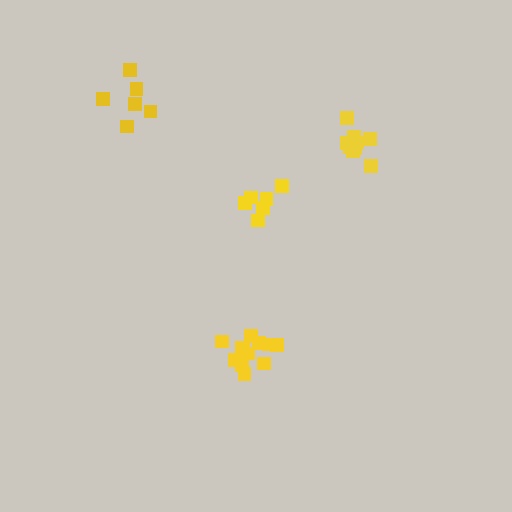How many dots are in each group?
Group 1: 6 dots, Group 2: 12 dots, Group 3: 9 dots, Group 4: 6 dots (33 total).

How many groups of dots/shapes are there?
There are 4 groups.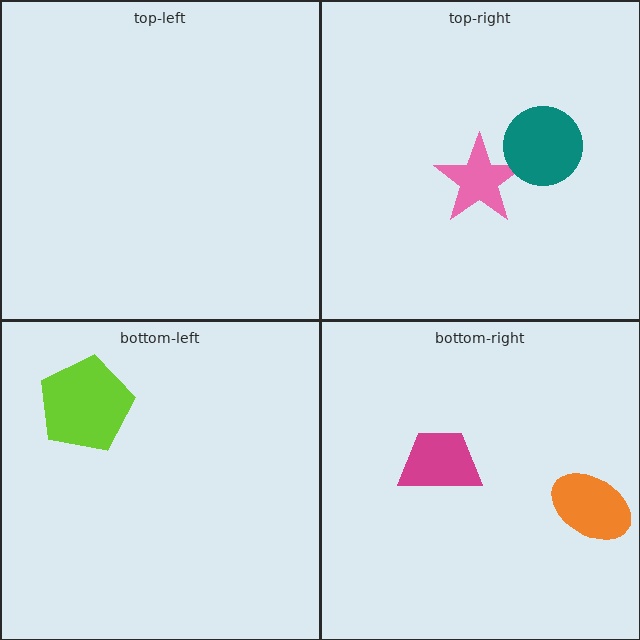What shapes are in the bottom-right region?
The orange ellipse, the magenta trapezoid.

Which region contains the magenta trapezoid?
The bottom-right region.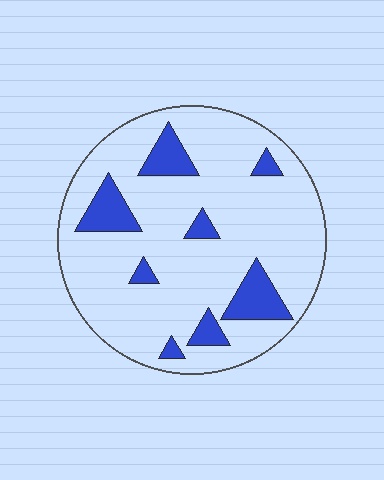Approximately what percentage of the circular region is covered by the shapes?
Approximately 15%.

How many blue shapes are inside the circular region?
8.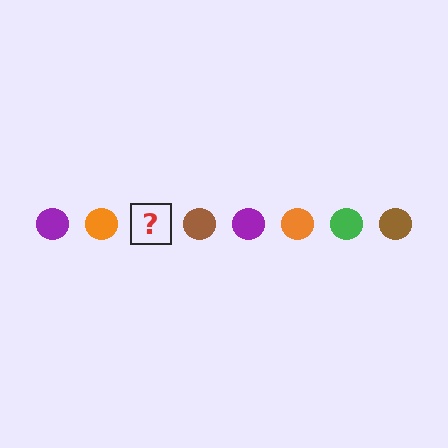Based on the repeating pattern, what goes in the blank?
The blank should be a green circle.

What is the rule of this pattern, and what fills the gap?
The rule is that the pattern cycles through purple, orange, green, brown circles. The gap should be filled with a green circle.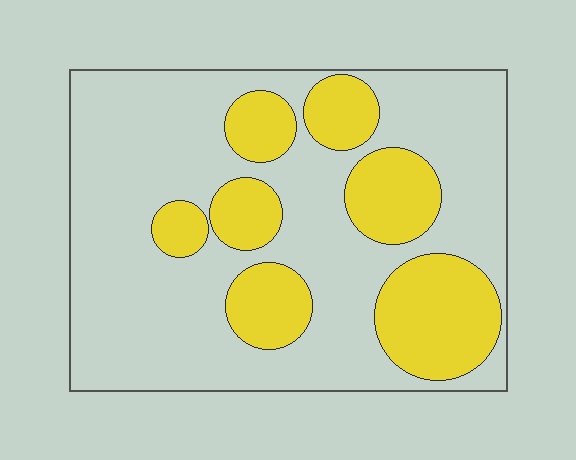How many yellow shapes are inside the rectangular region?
7.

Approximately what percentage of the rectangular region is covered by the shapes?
Approximately 30%.